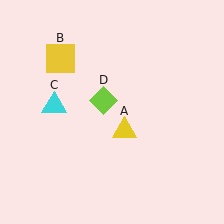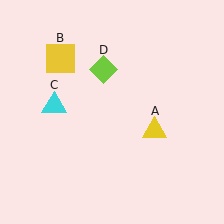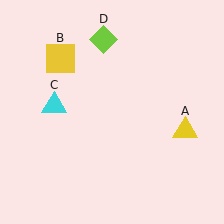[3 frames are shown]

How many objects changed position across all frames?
2 objects changed position: yellow triangle (object A), lime diamond (object D).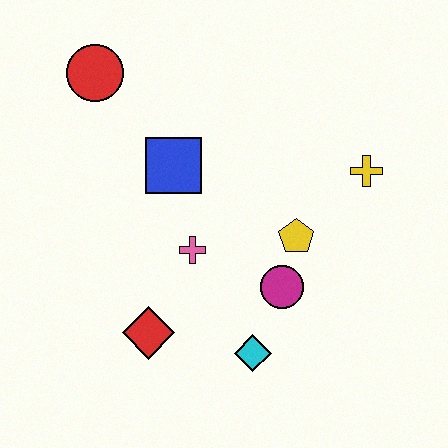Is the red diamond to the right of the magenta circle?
No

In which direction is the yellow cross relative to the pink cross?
The yellow cross is to the right of the pink cross.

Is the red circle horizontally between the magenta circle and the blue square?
No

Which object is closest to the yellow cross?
The yellow pentagon is closest to the yellow cross.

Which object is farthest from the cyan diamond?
The red circle is farthest from the cyan diamond.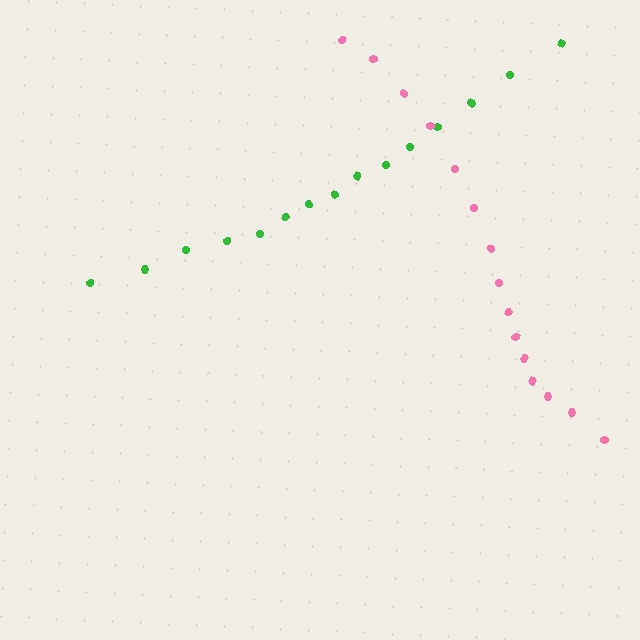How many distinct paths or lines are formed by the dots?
There are 2 distinct paths.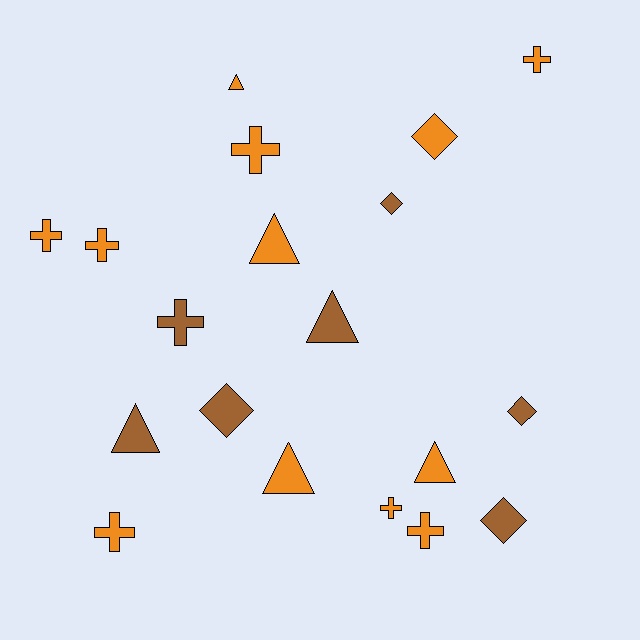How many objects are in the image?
There are 19 objects.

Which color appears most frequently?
Orange, with 12 objects.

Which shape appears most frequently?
Cross, with 8 objects.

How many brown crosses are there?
There is 1 brown cross.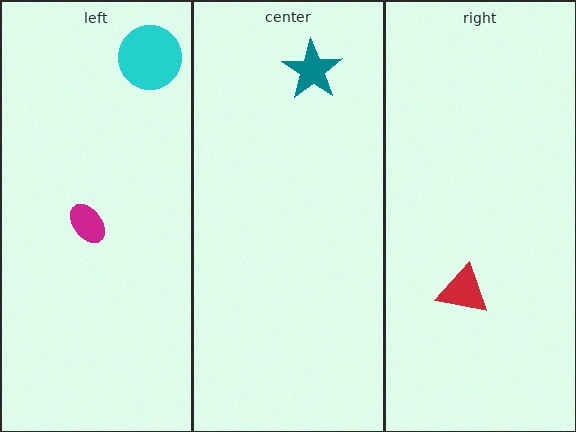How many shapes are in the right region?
1.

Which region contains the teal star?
The center region.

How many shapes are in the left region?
2.